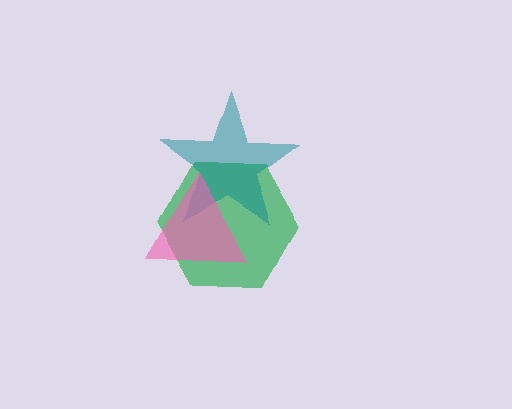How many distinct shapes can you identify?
There are 3 distinct shapes: a green hexagon, a teal star, a pink triangle.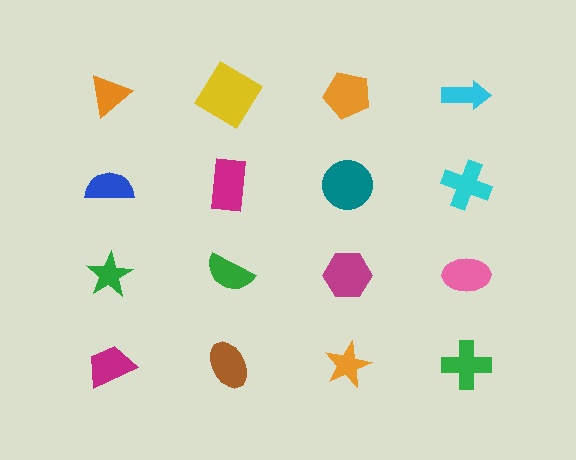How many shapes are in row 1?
4 shapes.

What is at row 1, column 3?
An orange pentagon.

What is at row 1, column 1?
An orange triangle.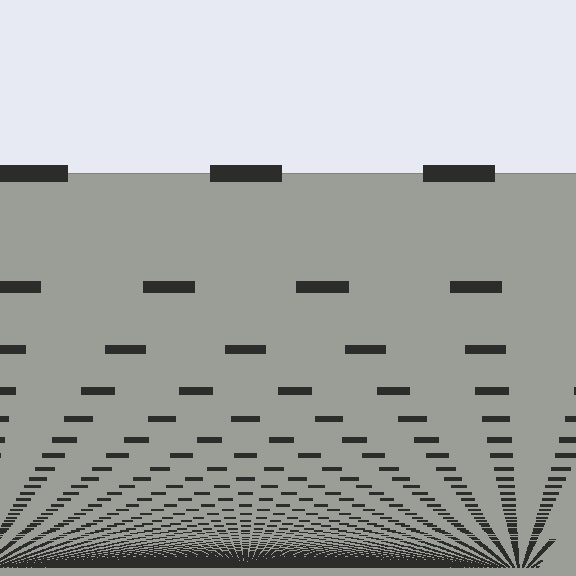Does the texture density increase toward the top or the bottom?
Density increases toward the bottom.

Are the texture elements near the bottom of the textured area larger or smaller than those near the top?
Smaller. The gradient is inverted — elements near the bottom are smaller and denser.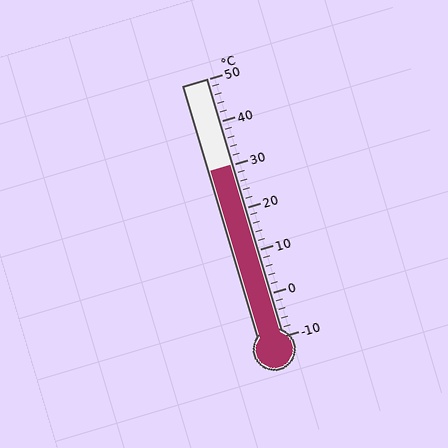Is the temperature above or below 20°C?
The temperature is above 20°C.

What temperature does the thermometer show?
The thermometer shows approximately 30°C.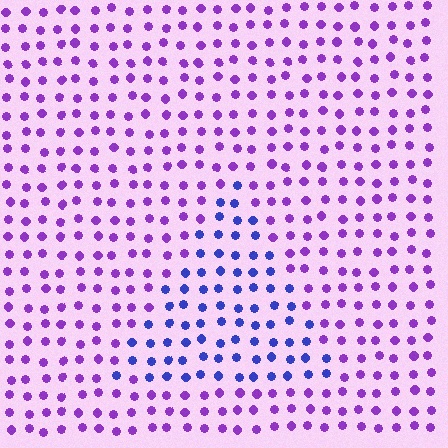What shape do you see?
I see a triangle.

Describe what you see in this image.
The image is filled with small purple elements in a uniform arrangement. A triangle-shaped region is visible where the elements are tinted to a slightly different hue, forming a subtle color boundary.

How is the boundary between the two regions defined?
The boundary is defined purely by a slight shift in hue (about 43 degrees). Spacing, size, and orientation are identical on both sides.